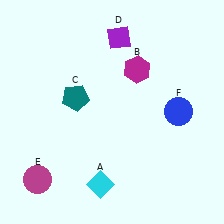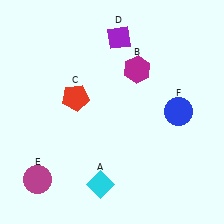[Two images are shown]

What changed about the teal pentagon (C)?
In Image 1, C is teal. In Image 2, it changed to red.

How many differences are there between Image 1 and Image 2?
There is 1 difference between the two images.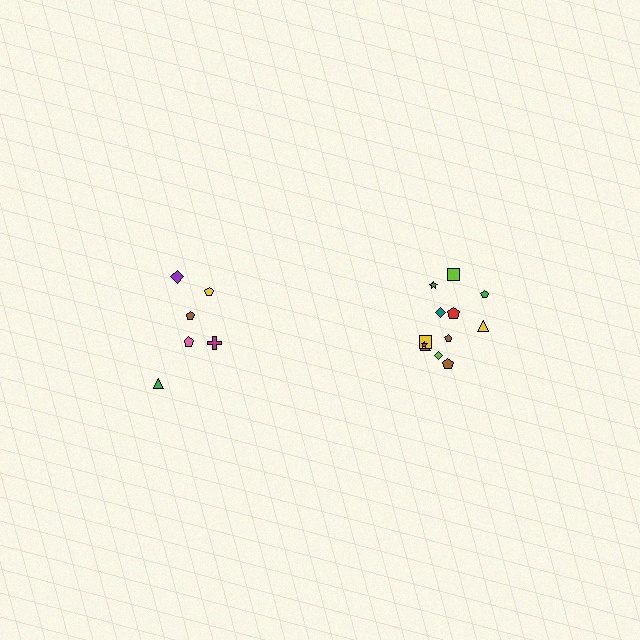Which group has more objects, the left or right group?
The right group.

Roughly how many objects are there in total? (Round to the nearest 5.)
Roughly 20 objects in total.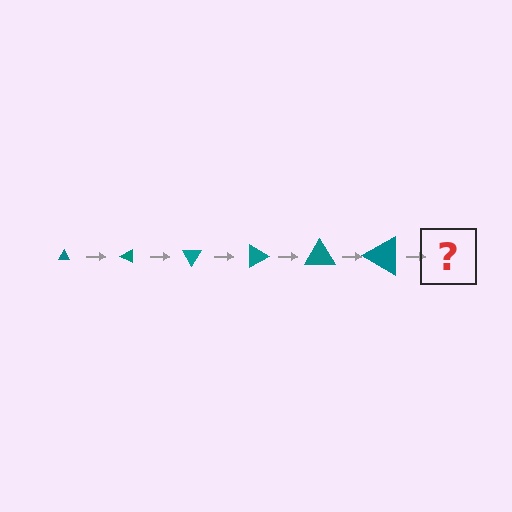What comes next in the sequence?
The next element should be a triangle, larger than the previous one and rotated 180 degrees from the start.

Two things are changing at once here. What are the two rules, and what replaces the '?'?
The two rules are that the triangle grows larger each step and it rotates 30 degrees each step. The '?' should be a triangle, larger than the previous one and rotated 180 degrees from the start.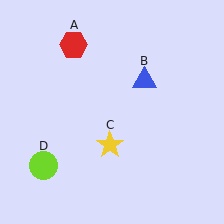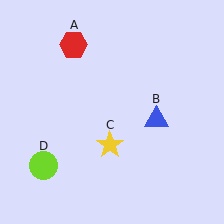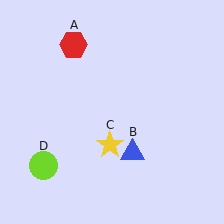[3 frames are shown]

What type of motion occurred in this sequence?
The blue triangle (object B) rotated clockwise around the center of the scene.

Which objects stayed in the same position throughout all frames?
Red hexagon (object A) and yellow star (object C) and lime circle (object D) remained stationary.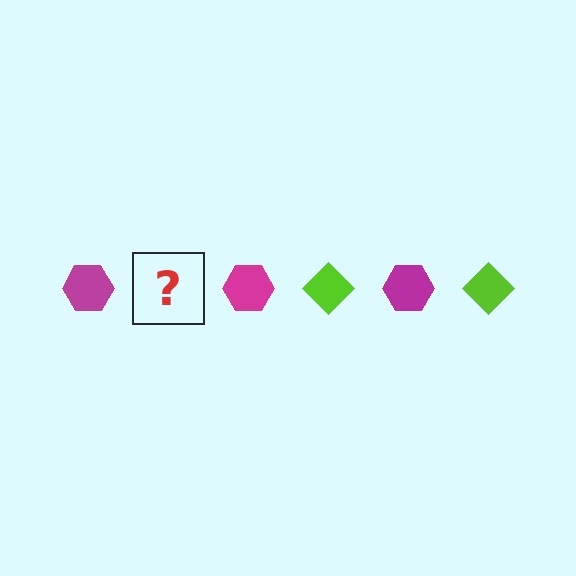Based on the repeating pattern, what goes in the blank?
The blank should be a lime diamond.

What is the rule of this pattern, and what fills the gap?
The rule is that the pattern alternates between magenta hexagon and lime diamond. The gap should be filled with a lime diamond.